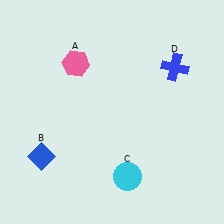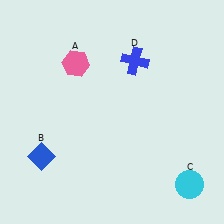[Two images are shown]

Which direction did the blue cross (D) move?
The blue cross (D) moved left.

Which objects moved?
The objects that moved are: the cyan circle (C), the blue cross (D).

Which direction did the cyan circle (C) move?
The cyan circle (C) moved right.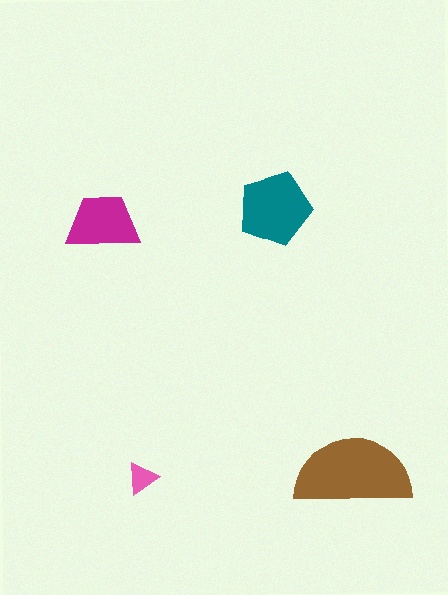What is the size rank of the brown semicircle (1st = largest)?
1st.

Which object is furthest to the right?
The brown semicircle is rightmost.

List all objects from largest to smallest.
The brown semicircle, the teal pentagon, the magenta trapezoid, the pink triangle.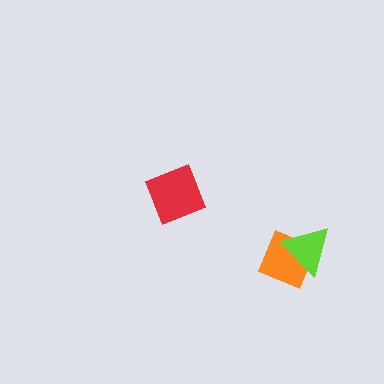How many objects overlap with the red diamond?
0 objects overlap with the red diamond.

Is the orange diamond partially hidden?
Yes, it is partially covered by another shape.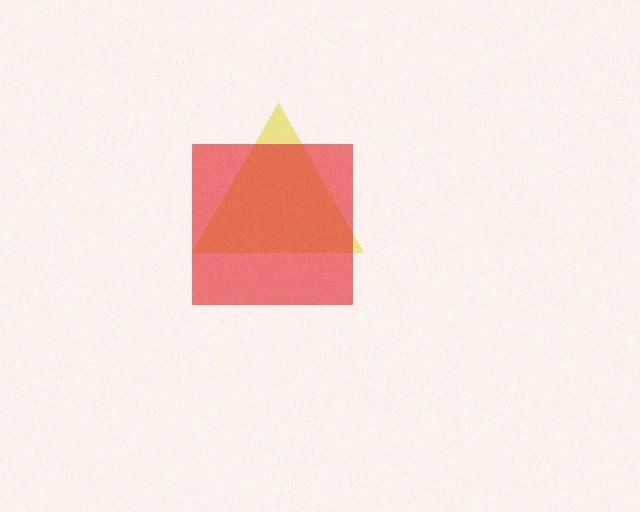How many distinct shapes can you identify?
There are 2 distinct shapes: a yellow triangle, a red square.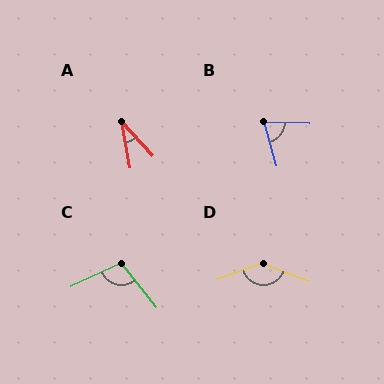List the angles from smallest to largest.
A (31°), B (72°), C (103°), D (140°).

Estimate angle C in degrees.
Approximately 103 degrees.